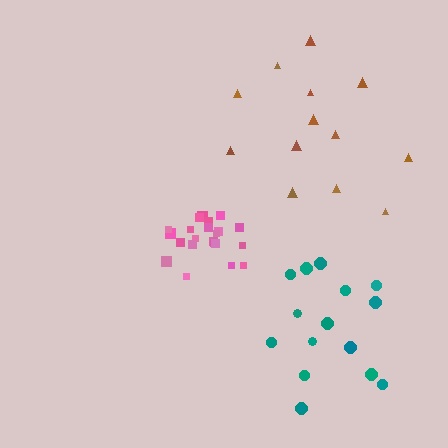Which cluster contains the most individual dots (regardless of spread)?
Pink (22).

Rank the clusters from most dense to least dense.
pink, teal, brown.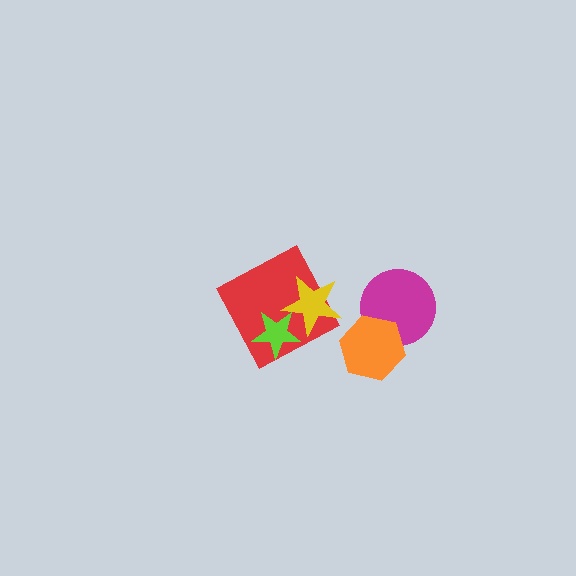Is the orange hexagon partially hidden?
No, no other shape covers it.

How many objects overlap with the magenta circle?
1 object overlaps with the magenta circle.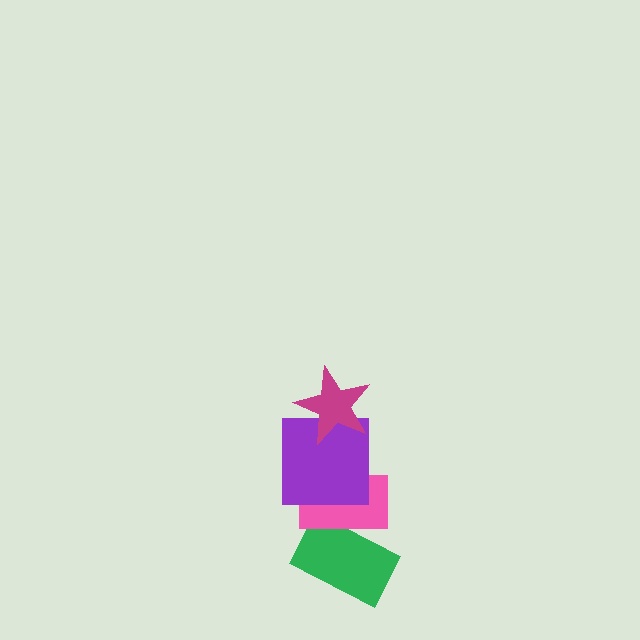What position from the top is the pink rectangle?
The pink rectangle is 3rd from the top.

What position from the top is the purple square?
The purple square is 2nd from the top.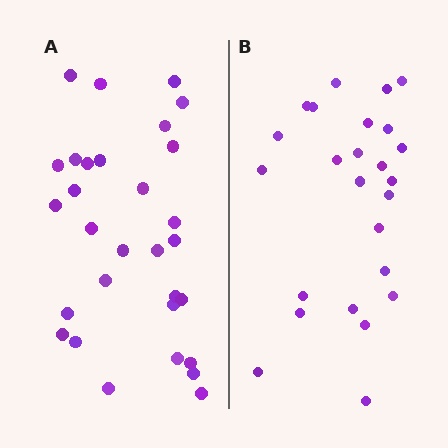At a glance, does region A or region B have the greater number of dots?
Region A (the left region) has more dots.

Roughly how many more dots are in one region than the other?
Region A has about 5 more dots than region B.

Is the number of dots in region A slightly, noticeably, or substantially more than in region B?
Region A has only slightly more — the two regions are fairly close. The ratio is roughly 1.2 to 1.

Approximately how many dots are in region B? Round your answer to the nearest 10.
About 20 dots. (The exact count is 25, which rounds to 20.)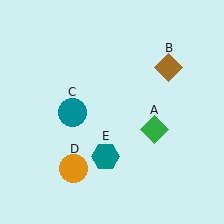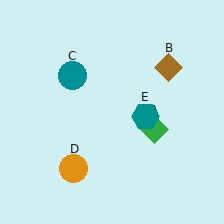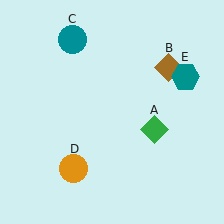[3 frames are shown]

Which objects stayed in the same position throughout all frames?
Green diamond (object A) and brown diamond (object B) and orange circle (object D) remained stationary.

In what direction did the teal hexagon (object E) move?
The teal hexagon (object E) moved up and to the right.